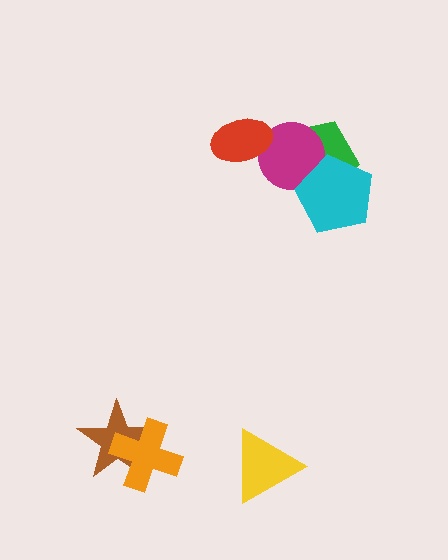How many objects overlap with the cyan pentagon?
2 objects overlap with the cyan pentagon.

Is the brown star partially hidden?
Yes, it is partially covered by another shape.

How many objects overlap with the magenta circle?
3 objects overlap with the magenta circle.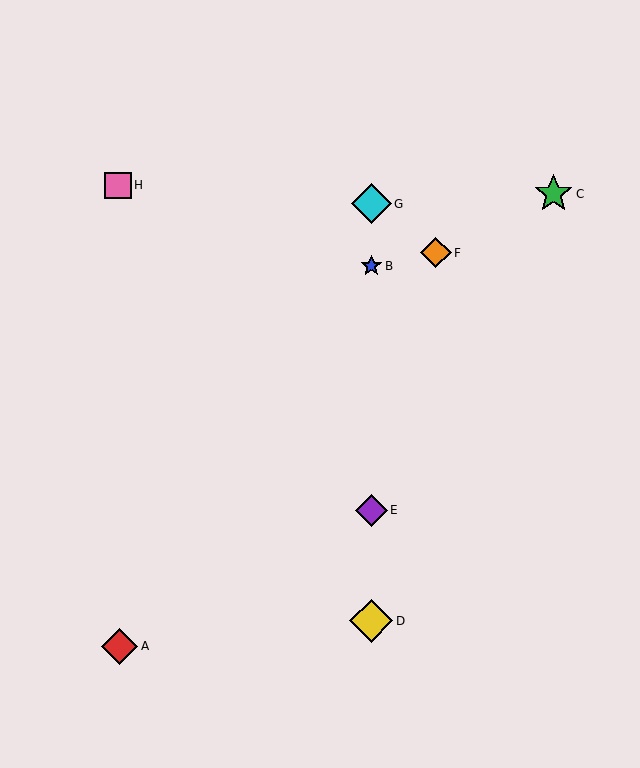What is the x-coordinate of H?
Object H is at x≈118.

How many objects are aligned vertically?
4 objects (B, D, E, G) are aligned vertically.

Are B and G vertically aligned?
Yes, both are at x≈371.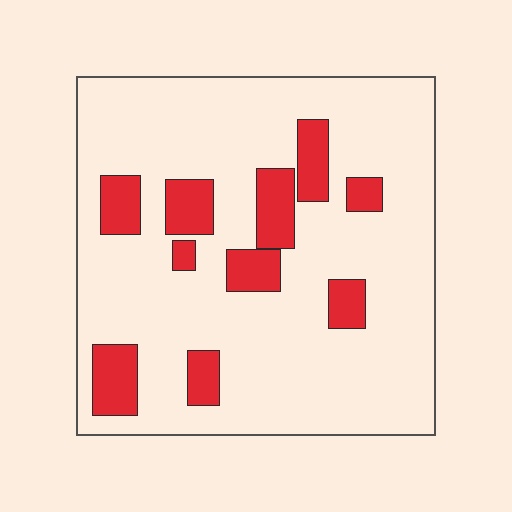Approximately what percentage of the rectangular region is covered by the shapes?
Approximately 15%.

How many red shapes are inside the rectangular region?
10.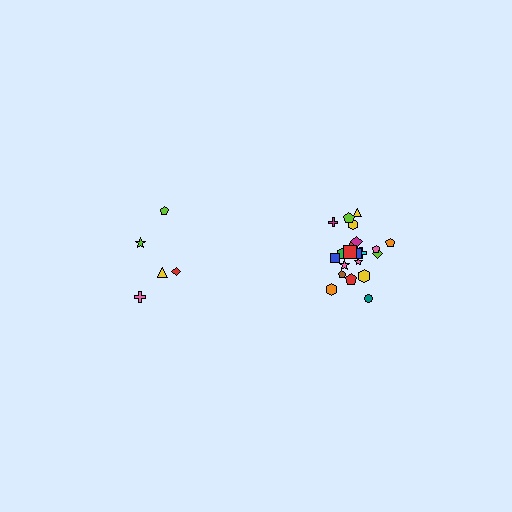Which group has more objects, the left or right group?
The right group.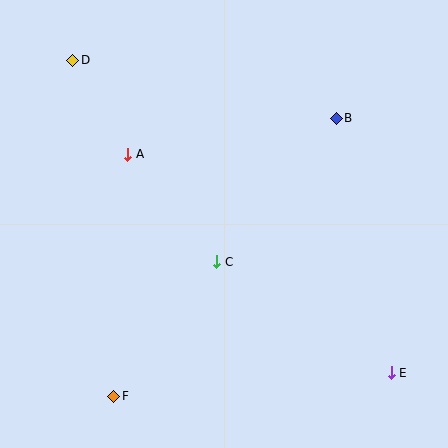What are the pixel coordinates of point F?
Point F is at (114, 396).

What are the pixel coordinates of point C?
Point C is at (217, 262).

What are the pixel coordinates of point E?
Point E is at (391, 373).